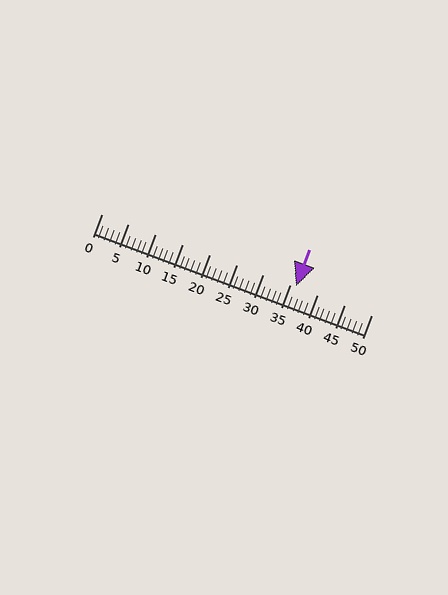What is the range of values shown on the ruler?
The ruler shows values from 0 to 50.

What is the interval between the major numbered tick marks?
The major tick marks are spaced 5 units apart.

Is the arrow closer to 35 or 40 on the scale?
The arrow is closer to 35.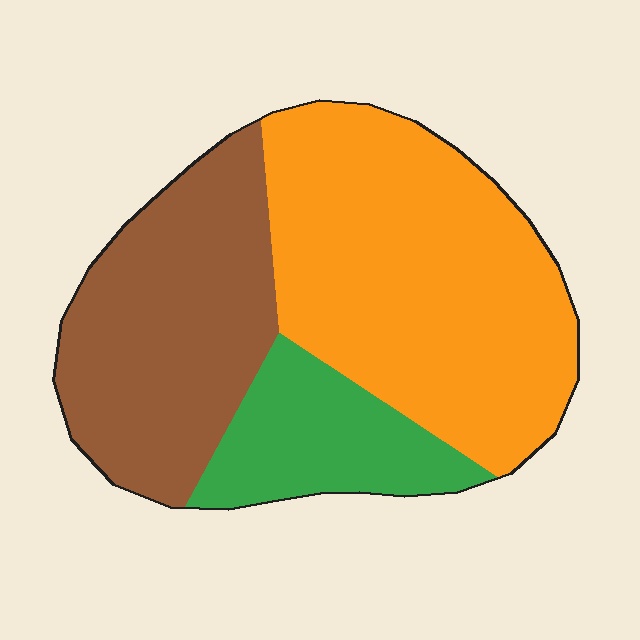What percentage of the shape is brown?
Brown takes up about one third (1/3) of the shape.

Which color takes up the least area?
Green, at roughly 15%.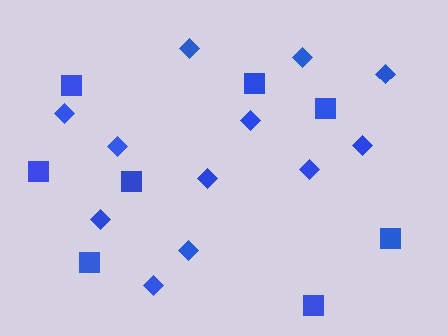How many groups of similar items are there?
There are 2 groups: one group of squares (8) and one group of diamonds (12).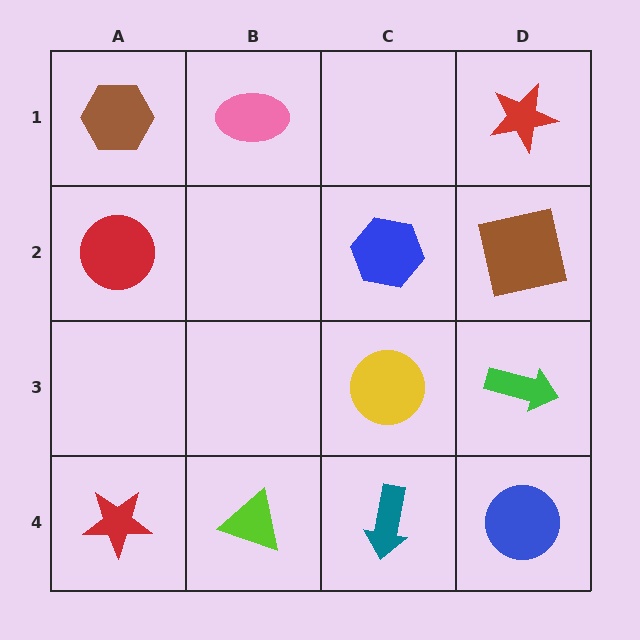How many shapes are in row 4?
4 shapes.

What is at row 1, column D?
A red star.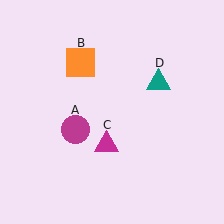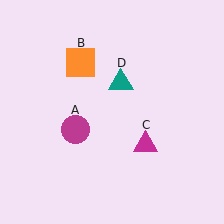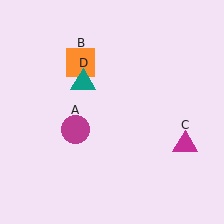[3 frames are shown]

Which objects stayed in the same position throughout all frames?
Magenta circle (object A) and orange square (object B) remained stationary.